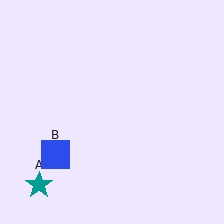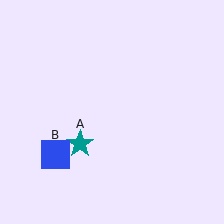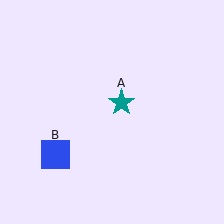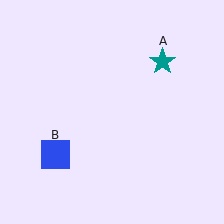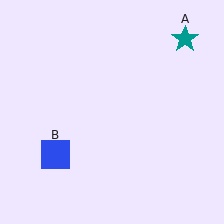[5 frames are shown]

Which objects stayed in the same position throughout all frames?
Blue square (object B) remained stationary.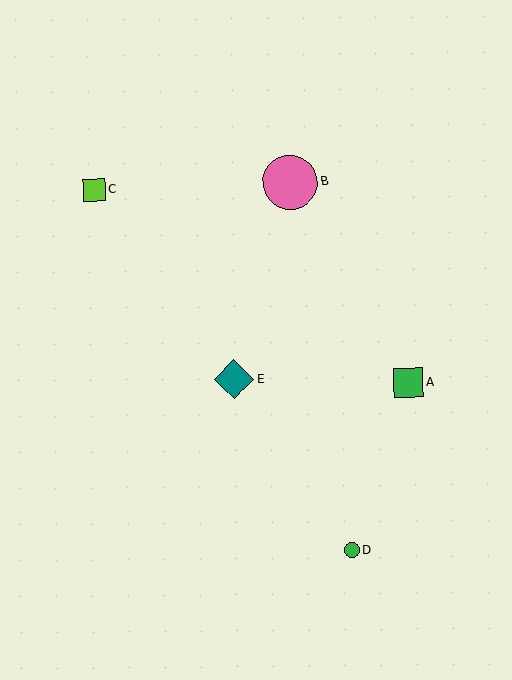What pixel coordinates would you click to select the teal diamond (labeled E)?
Click at (234, 379) to select the teal diamond E.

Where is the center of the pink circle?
The center of the pink circle is at (290, 182).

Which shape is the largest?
The pink circle (labeled B) is the largest.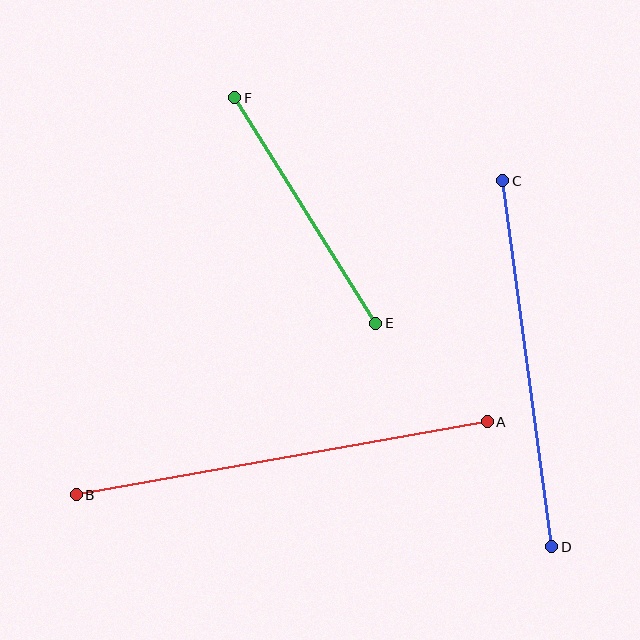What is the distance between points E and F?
The distance is approximately 266 pixels.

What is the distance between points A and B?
The distance is approximately 417 pixels.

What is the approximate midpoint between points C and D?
The midpoint is at approximately (527, 364) pixels.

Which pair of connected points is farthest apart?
Points A and B are farthest apart.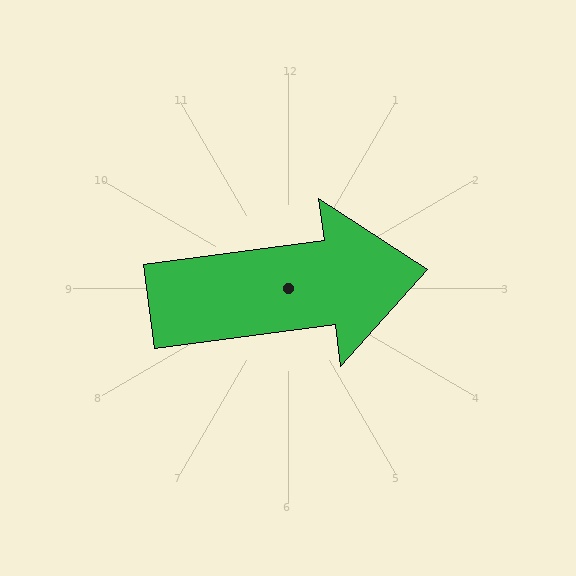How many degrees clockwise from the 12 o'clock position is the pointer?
Approximately 82 degrees.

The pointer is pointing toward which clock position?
Roughly 3 o'clock.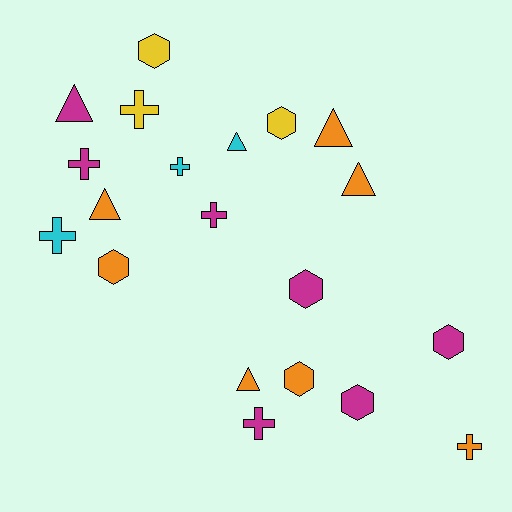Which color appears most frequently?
Magenta, with 7 objects.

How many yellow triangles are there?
There are no yellow triangles.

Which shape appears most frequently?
Hexagon, with 7 objects.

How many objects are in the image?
There are 20 objects.